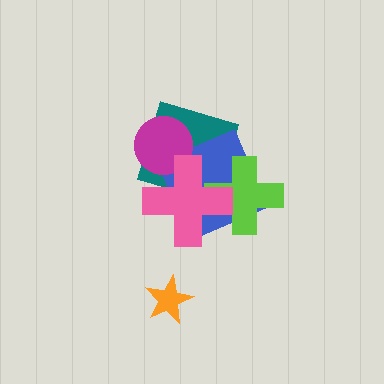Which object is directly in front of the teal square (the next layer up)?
The blue square is directly in front of the teal square.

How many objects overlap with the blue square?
4 objects overlap with the blue square.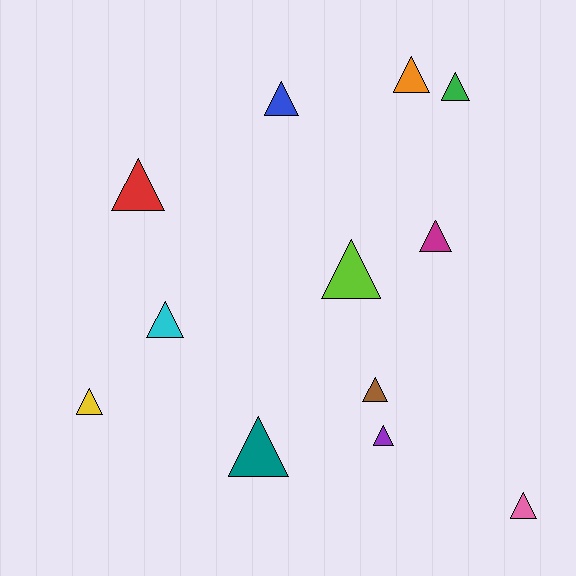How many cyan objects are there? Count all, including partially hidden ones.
There is 1 cyan object.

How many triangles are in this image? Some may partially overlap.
There are 12 triangles.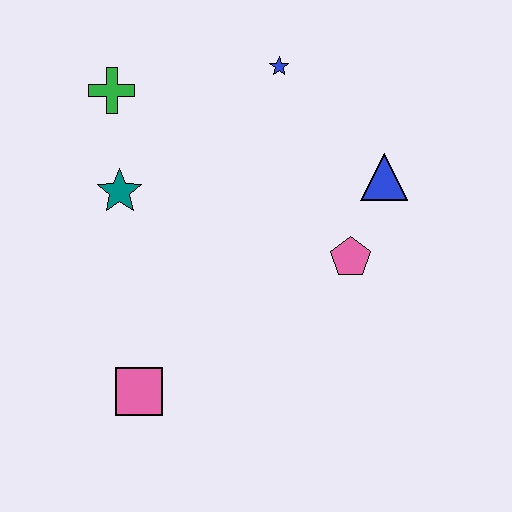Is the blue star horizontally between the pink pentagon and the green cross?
Yes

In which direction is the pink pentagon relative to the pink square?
The pink pentagon is to the right of the pink square.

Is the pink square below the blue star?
Yes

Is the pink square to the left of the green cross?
No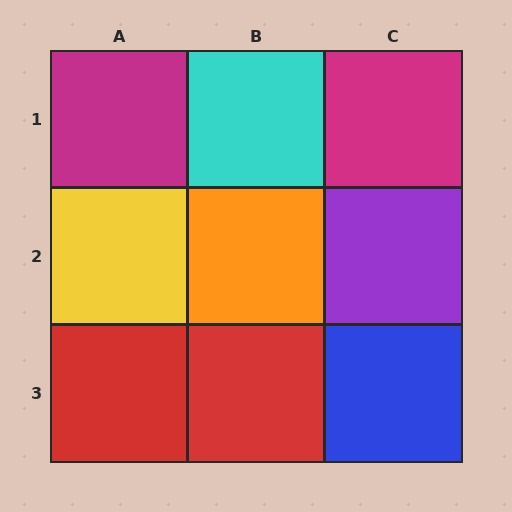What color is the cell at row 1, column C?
Magenta.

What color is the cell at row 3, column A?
Red.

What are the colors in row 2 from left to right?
Yellow, orange, purple.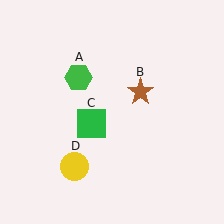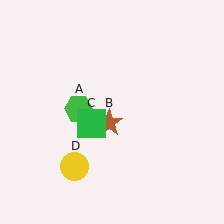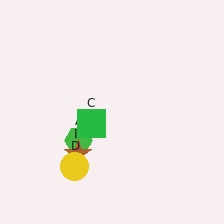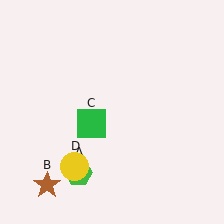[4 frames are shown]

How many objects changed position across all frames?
2 objects changed position: green hexagon (object A), brown star (object B).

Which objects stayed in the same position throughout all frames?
Green square (object C) and yellow circle (object D) remained stationary.